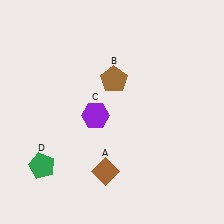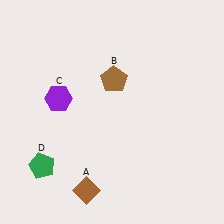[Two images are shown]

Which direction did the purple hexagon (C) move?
The purple hexagon (C) moved left.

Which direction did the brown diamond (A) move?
The brown diamond (A) moved down.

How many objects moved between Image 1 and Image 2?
2 objects moved between the two images.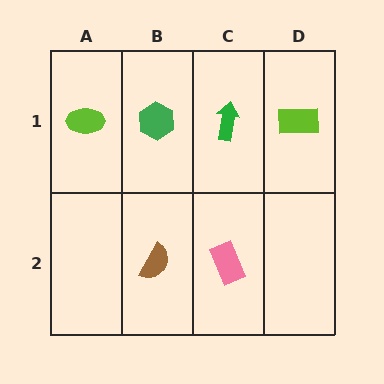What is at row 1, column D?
A lime rectangle.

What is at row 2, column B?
A brown semicircle.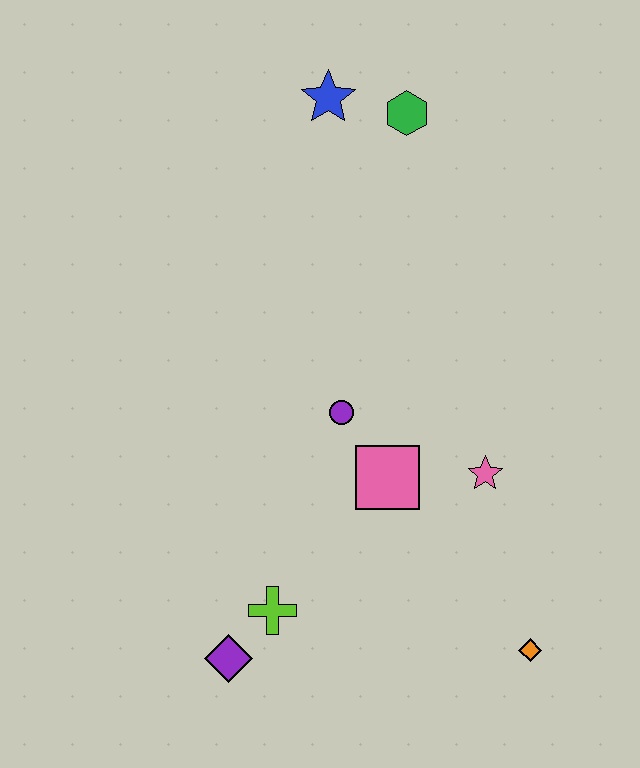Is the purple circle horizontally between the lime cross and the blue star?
No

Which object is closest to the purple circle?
The pink square is closest to the purple circle.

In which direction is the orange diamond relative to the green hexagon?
The orange diamond is below the green hexagon.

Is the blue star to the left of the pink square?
Yes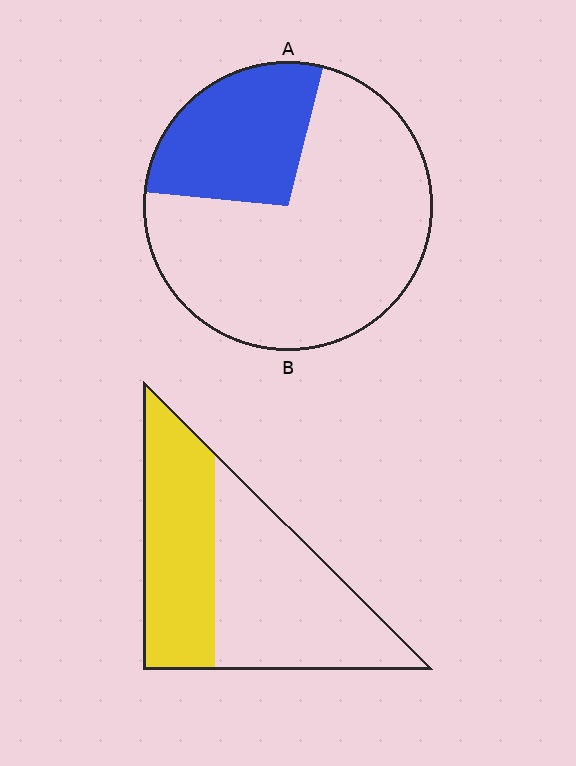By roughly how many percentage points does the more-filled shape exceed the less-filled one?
By roughly 15 percentage points (B over A).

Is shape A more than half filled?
No.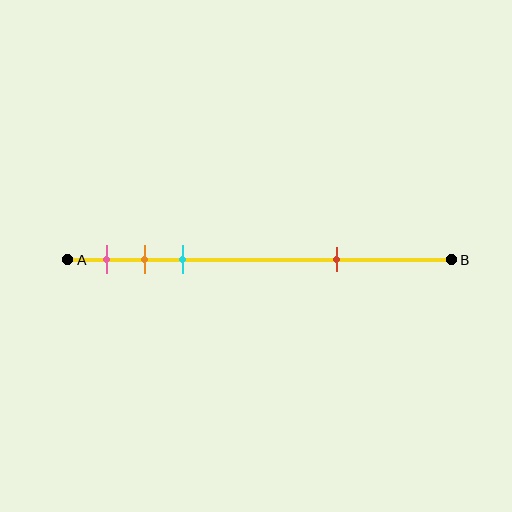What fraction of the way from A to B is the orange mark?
The orange mark is approximately 20% (0.2) of the way from A to B.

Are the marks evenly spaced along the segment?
No, the marks are not evenly spaced.